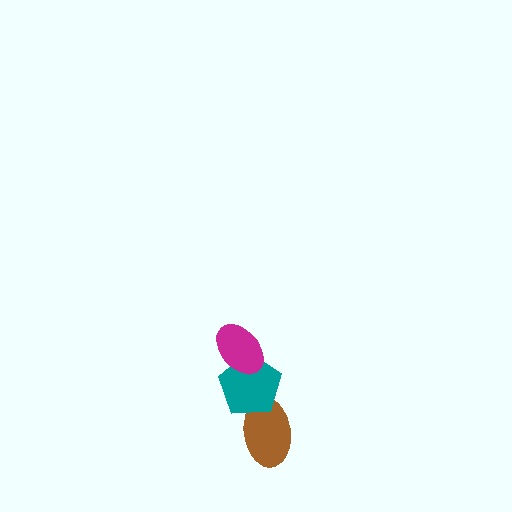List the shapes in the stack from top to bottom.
From top to bottom: the magenta ellipse, the teal pentagon, the brown ellipse.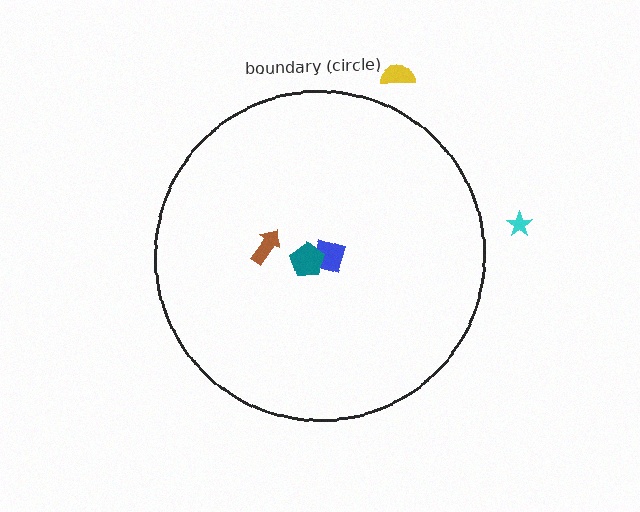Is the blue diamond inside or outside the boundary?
Inside.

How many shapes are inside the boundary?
3 inside, 2 outside.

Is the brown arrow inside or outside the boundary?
Inside.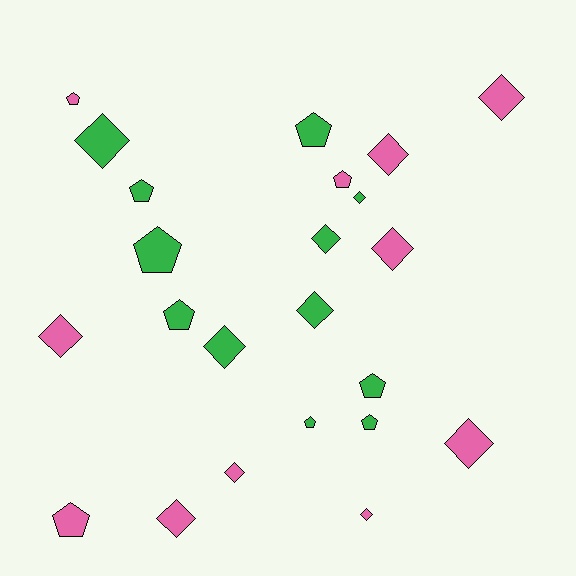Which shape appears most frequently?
Diamond, with 13 objects.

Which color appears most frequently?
Green, with 12 objects.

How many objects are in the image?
There are 23 objects.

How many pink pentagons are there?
There are 3 pink pentagons.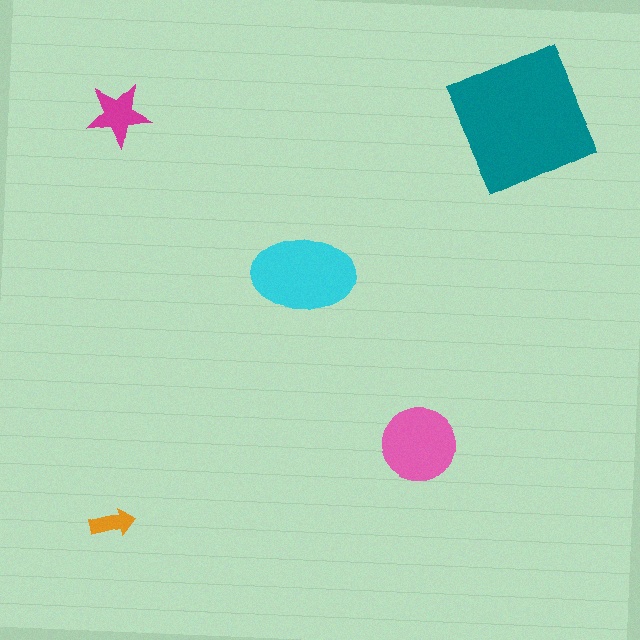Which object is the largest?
The teal square.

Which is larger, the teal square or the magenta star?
The teal square.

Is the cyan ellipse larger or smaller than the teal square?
Smaller.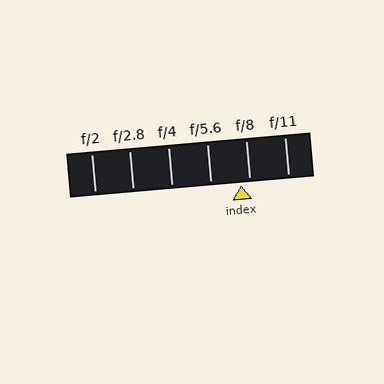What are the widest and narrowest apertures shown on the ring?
The widest aperture shown is f/2 and the narrowest is f/11.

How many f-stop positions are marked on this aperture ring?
There are 6 f-stop positions marked.